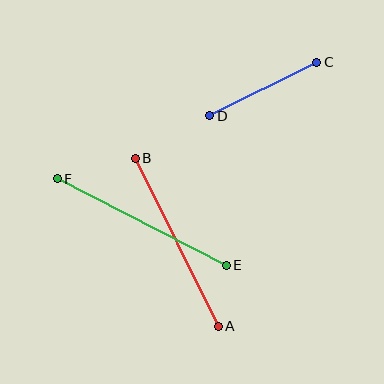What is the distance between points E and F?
The distance is approximately 190 pixels.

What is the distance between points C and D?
The distance is approximately 119 pixels.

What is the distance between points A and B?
The distance is approximately 188 pixels.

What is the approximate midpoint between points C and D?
The midpoint is at approximately (263, 89) pixels.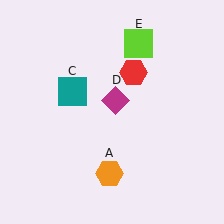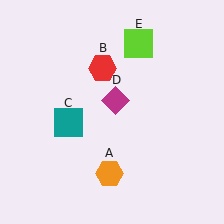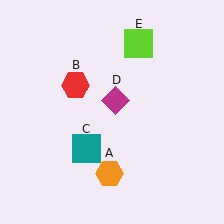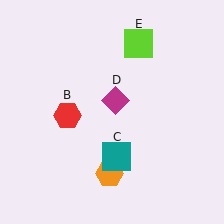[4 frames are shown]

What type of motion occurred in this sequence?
The red hexagon (object B), teal square (object C) rotated counterclockwise around the center of the scene.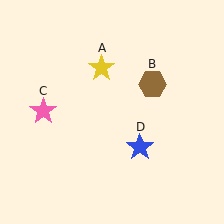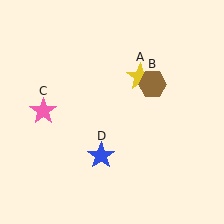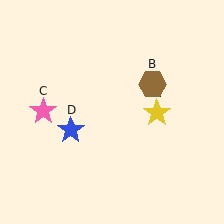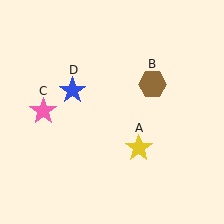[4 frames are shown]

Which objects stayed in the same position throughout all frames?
Brown hexagon (object B) and pink star (object C) remained stationary.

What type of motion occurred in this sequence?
The yellow star (object A), blue star (object D) rotated clockwise around the center of the scene.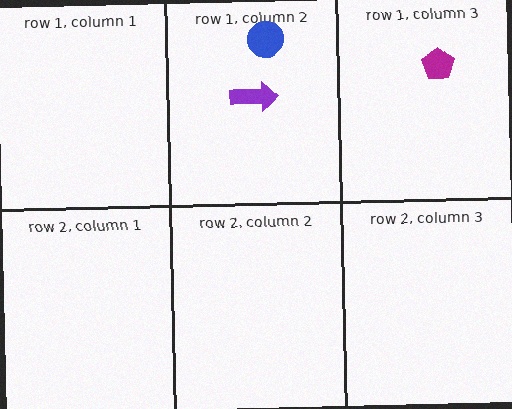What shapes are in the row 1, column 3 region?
The magenta pentagon.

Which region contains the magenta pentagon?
The row 1, column 3 region.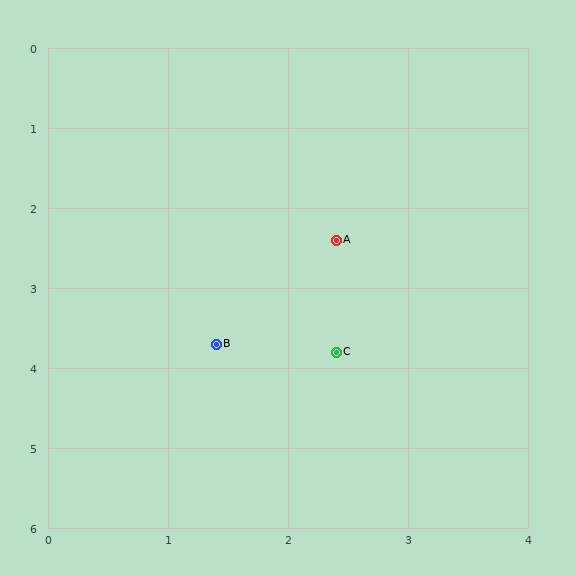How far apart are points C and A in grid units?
Points C and A are about 1.4 grid units apart.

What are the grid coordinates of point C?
Point C is at approximately (2.4, 3.8).